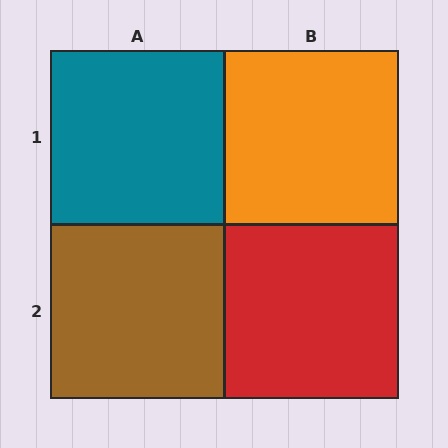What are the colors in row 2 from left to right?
Brown, red.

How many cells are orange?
1 cell is orange.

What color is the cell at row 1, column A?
Teal.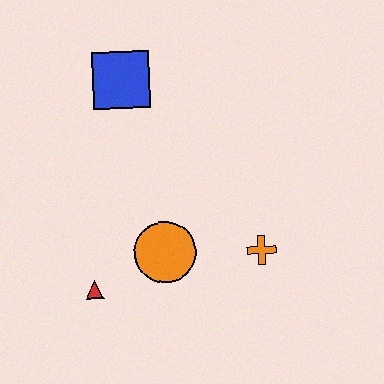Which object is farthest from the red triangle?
The blue square is farthest from the red triangle.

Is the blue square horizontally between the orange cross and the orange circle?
No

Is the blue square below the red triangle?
No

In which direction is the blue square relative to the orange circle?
The blue square is above the orange circle.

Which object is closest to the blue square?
The orange circle is closest to the blue square.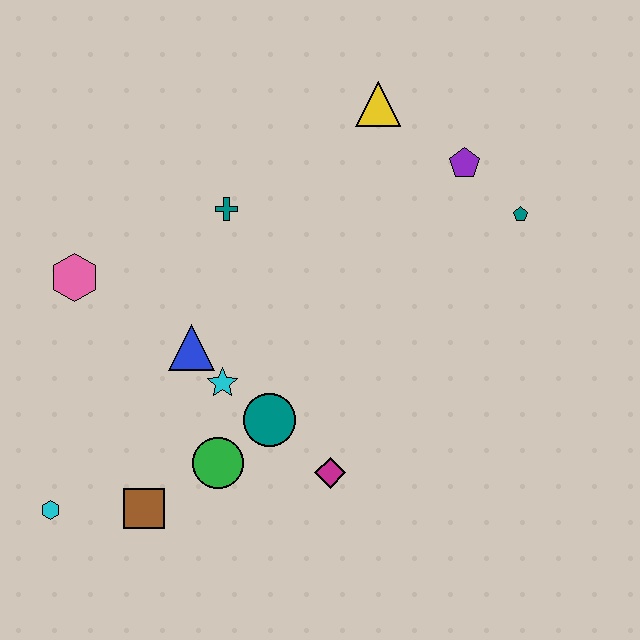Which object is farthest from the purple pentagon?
The cyan hexagon is farthest from the purple pentagon.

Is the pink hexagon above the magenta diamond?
Yes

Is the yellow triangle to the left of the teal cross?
No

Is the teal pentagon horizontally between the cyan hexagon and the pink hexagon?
No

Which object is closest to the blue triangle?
The cyan star is closest to the blue triangle.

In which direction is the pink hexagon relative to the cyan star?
The pink hexagon is to the left of the cyan star.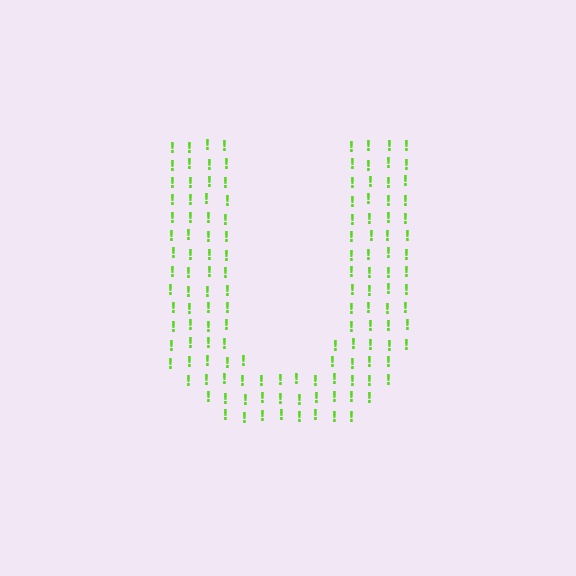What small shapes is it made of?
It is made of small exclamation marks.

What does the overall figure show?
The overall figure shows the letter U.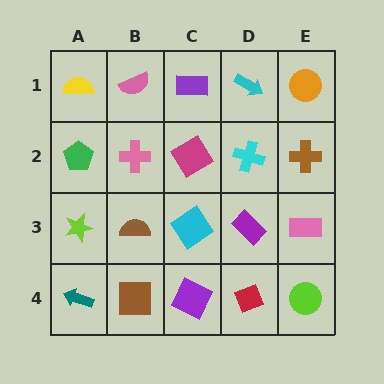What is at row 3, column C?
A cyan diamond.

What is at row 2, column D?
A cyan cross.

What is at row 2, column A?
A green pentagon.